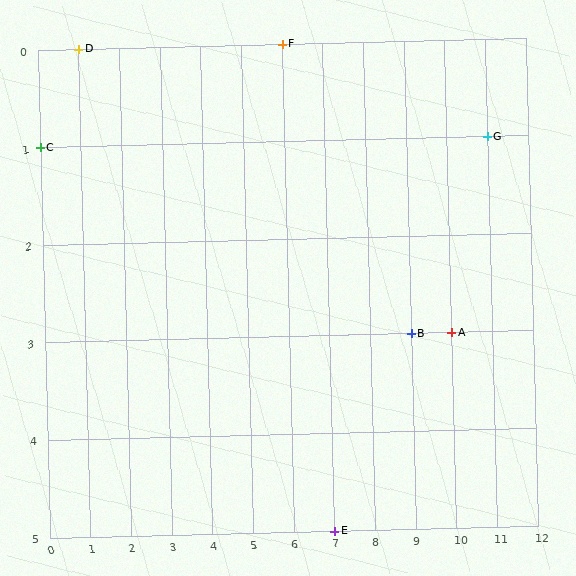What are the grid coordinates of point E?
Point E is at grid coordinates (7, 5).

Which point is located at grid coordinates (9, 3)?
Point B is at (9, 3).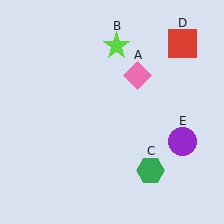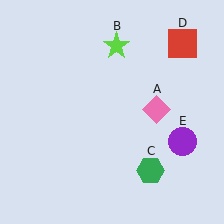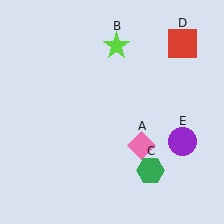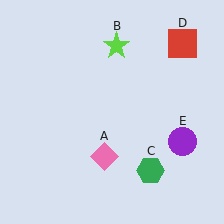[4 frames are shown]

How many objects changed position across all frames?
1 object changed position: pink diamond (object A).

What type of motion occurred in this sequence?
The pink diamond (object A) rotated clockwise around the center of the scene.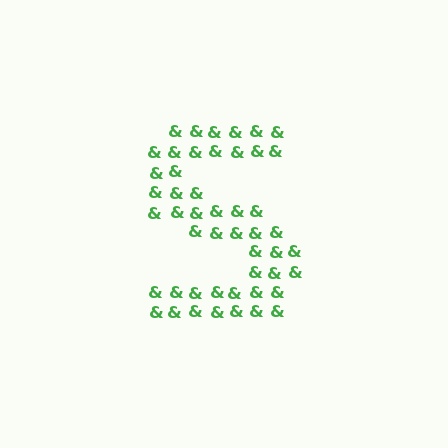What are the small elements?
The small elements are ampersands.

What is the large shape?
The large shape is the letter S.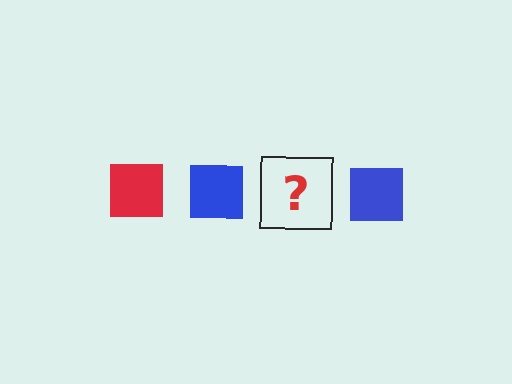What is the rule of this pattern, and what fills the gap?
The rule is that the pattern cycles through red, blue squares. The gap should be filled with a red square.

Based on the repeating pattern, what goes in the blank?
The blank should be a red square.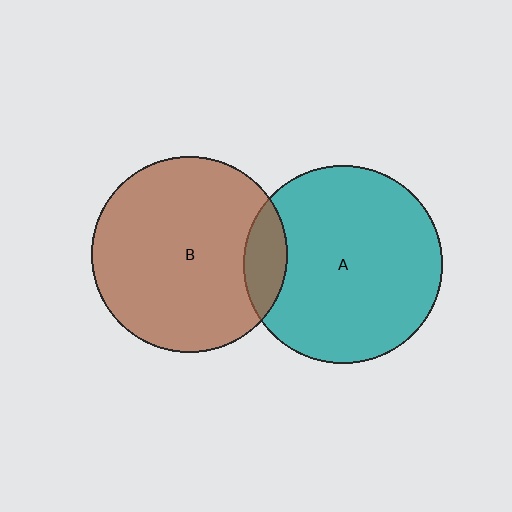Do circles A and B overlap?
Yes.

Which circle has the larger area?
Circle A (teal).